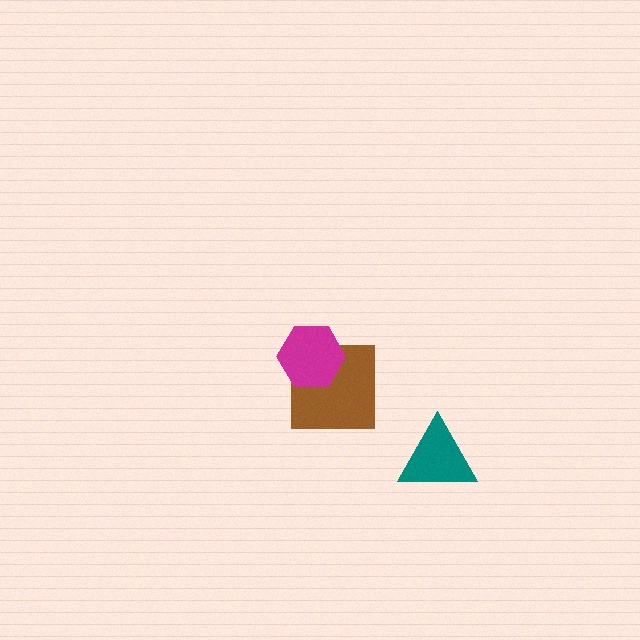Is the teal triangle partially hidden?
No, no other shape covers it.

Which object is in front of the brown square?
The magenta hexagon is in front of the brown square.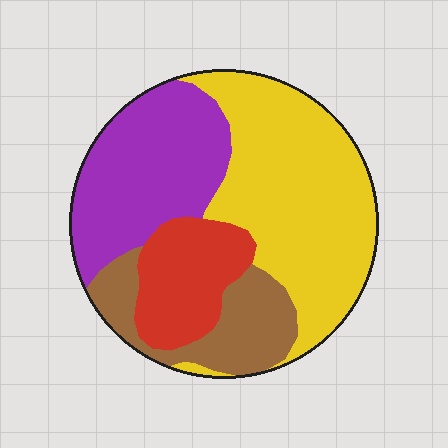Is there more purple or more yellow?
Yellow.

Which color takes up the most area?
Yellow, at roughly 40%.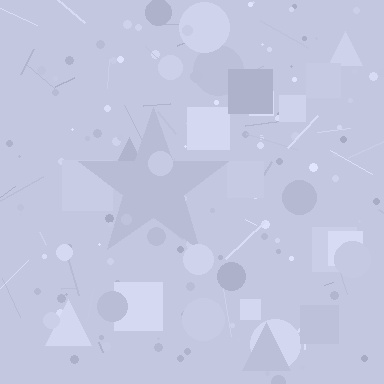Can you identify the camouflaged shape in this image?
The camouflaged shape is a star.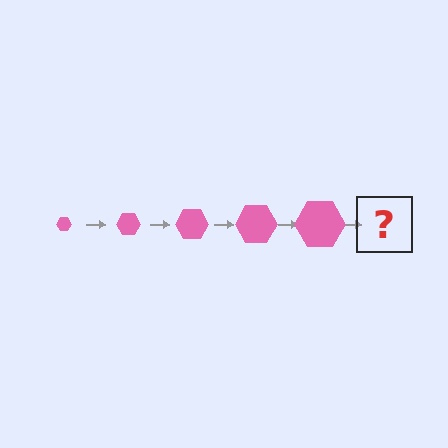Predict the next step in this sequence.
The next step is a pink hexagon, larger than the previous one.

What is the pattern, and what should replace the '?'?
The pattern is that the hexagon gets progressively larger each step. The '?' should be a pink hexagon, larger than the previous one.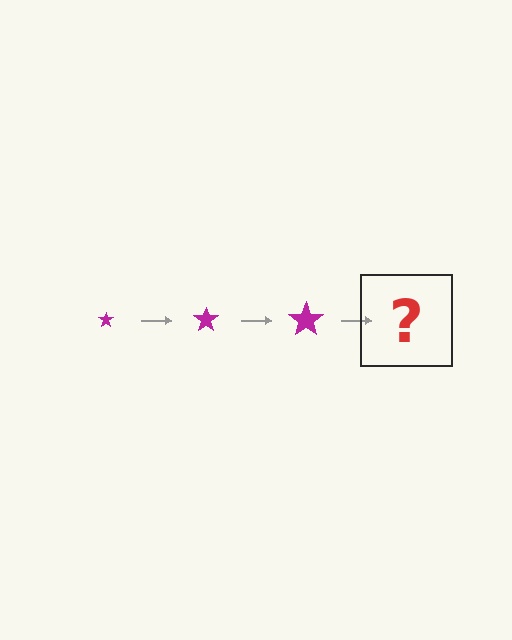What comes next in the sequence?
The next element should be a magenta star, larger than the previous one.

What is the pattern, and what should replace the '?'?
The pattern is that the star gets progressively larger each step. The '?' should be a magenta star, larger than the previous one.